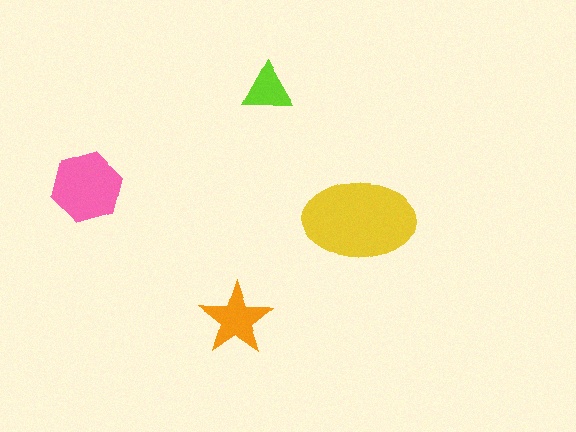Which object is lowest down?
The orange star is bottommost.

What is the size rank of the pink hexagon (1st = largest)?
2nd.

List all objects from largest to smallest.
The yellow ellipse, the pink hexagon, the orange star, the lime triangle.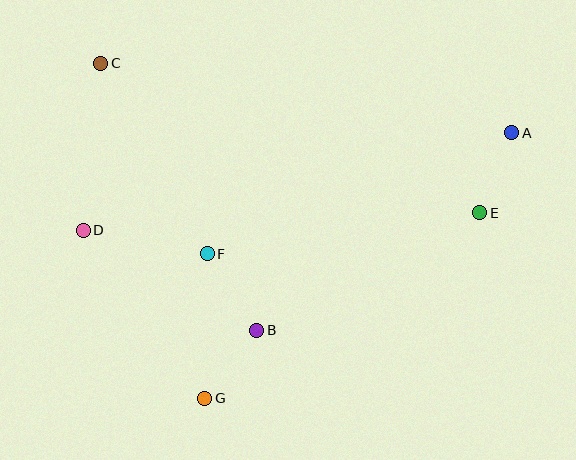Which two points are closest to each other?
Points B and G are closest to each other.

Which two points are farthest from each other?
Points A and D are farthest from each other.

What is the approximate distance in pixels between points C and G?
The distance between C and G is approximately 351 pixels.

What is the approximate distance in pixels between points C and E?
The distance between C and E is approximately 407 pixels.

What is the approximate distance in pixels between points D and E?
The distance between D and E is approximately 397 pixels.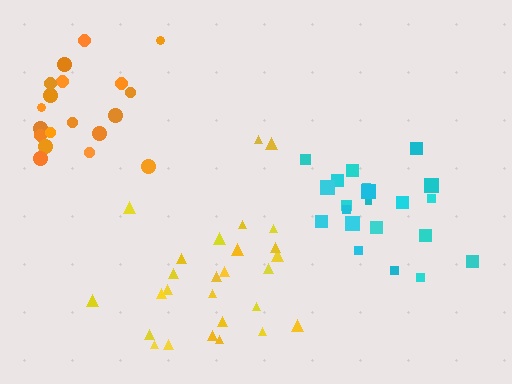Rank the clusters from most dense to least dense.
cyan, orange, yellow.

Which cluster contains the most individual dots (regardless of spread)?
Yellow (27).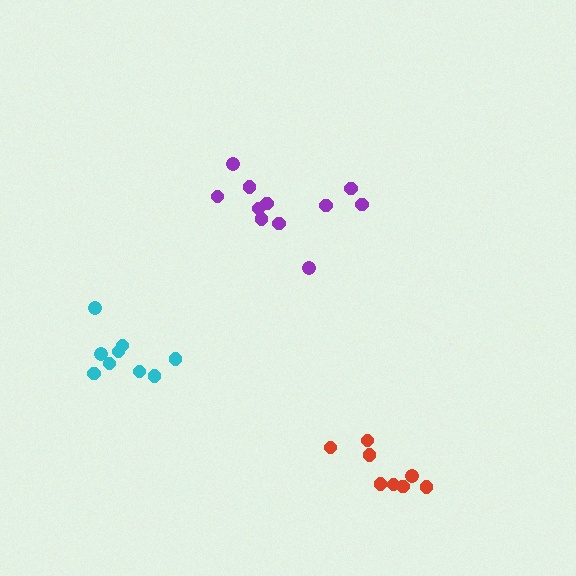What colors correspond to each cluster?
The clusters are colored: purple, red, cyan.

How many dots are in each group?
Group 1: 11 dots, Group 2: 8 dots, Group 3: 9 dots (28 total).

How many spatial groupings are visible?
There are 3 spatial groupings.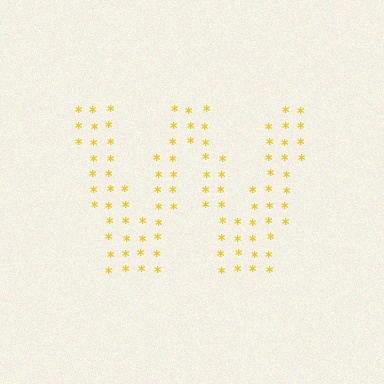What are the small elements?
The small elements are asterisks.